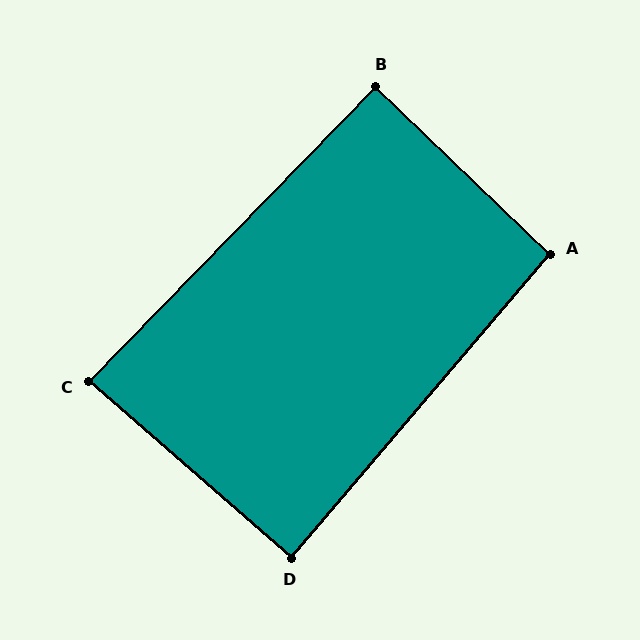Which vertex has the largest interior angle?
A, at approximately 93 degrees.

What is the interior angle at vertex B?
Approximately 90 degrees (approximately right).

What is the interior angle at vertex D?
Approximately 90 degrees (approximately right).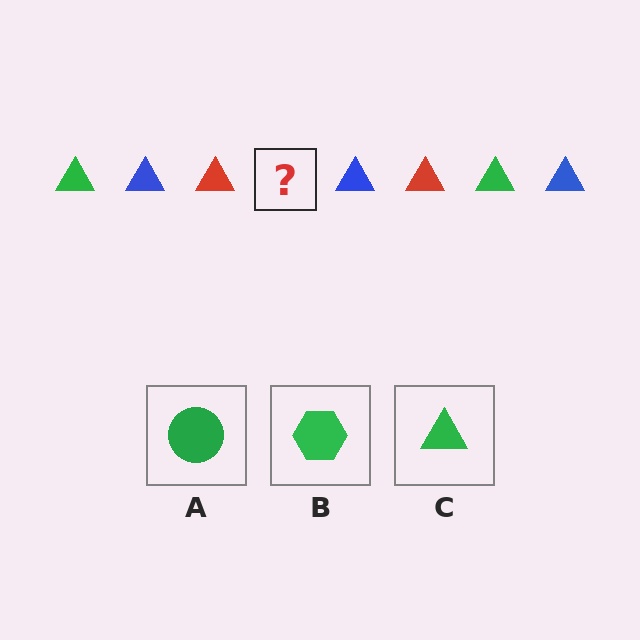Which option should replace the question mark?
Option C.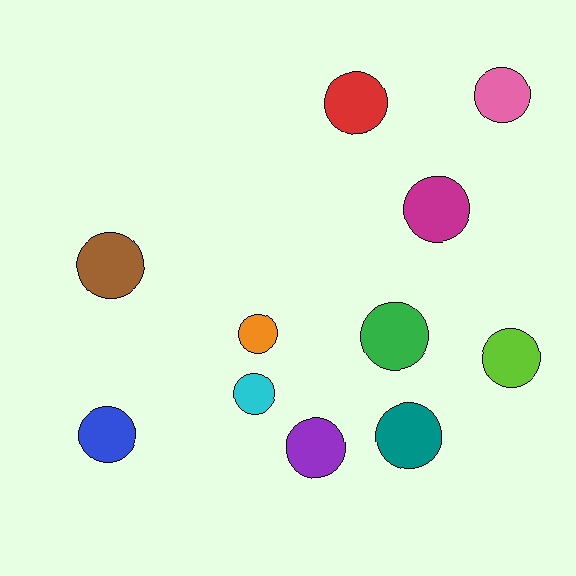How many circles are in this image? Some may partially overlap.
There are 11 circles.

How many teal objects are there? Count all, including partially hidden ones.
There is 1 teal object.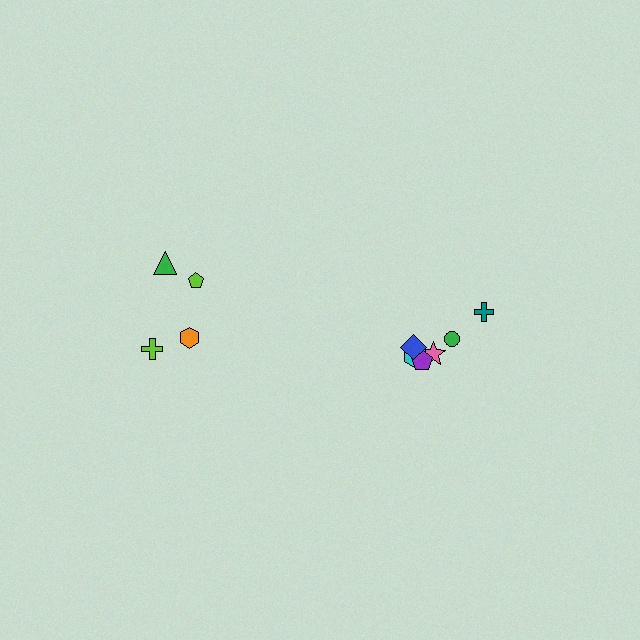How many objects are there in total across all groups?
There are 10 objects.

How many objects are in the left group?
There are 4 objects.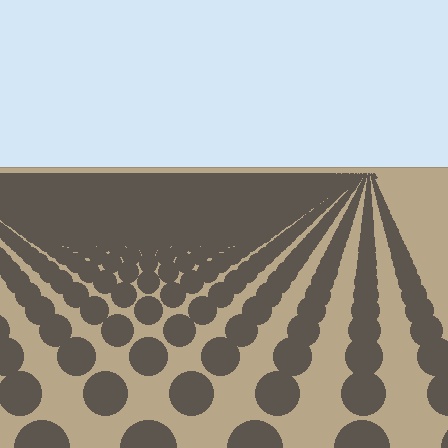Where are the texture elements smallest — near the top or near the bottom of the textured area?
Near the top.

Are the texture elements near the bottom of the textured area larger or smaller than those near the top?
Larger. Near the bottom, elements are closer to the viewer and appear at a bigger on-screen size.